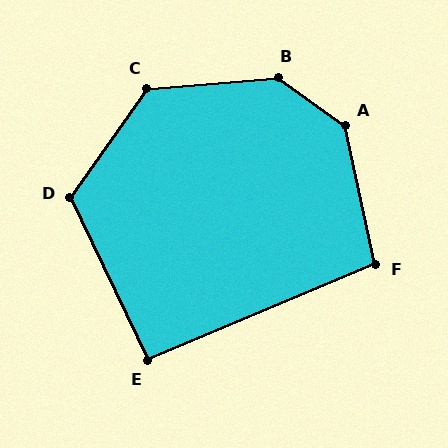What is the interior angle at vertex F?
Approximately 101 degrees (obtuse).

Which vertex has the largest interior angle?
B, at approximately 140 degrees.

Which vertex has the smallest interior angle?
E, at approximately 93 degrees.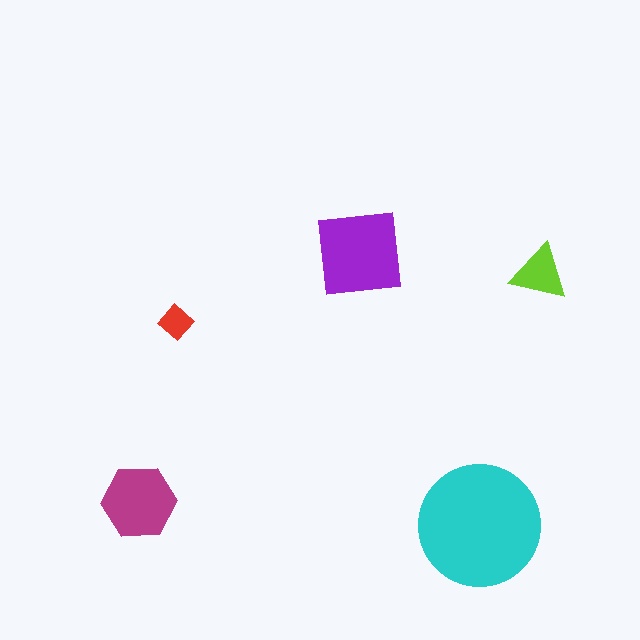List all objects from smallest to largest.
The red diamond, the lime triangle, the magenta hexagon, the purple square, the cyan circle.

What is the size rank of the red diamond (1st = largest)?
5th.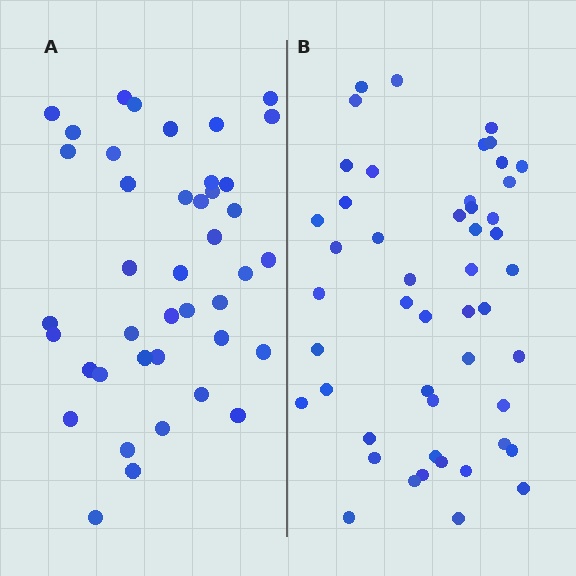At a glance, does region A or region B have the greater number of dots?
Region B (the right region) has more dots.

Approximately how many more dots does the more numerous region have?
Region B has roughly 8 or so more dots than region A.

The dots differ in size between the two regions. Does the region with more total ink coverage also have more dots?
No. Region A has more total ink coverage because its dots are larger, but region B actually contains more individual dots. Total area can be misleading — the number of items is what matters here.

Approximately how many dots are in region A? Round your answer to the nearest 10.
About 40 dots. (The exact count is 41, which rounds to 40.)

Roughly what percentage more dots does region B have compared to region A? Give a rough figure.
About 20% more.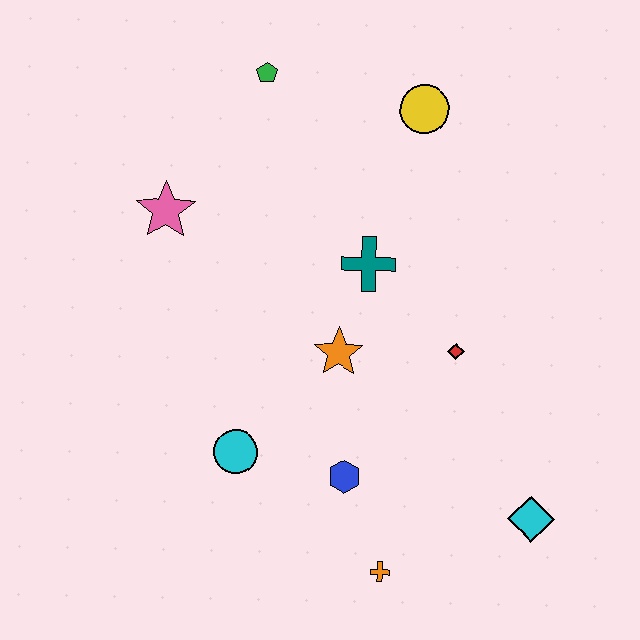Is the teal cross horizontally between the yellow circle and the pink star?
Yes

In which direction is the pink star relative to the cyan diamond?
The pink star is to the left of the cyan diamond.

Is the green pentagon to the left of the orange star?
Yes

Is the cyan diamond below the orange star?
Yes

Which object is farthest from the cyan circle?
The yellow circle is farthest from the cyan circle.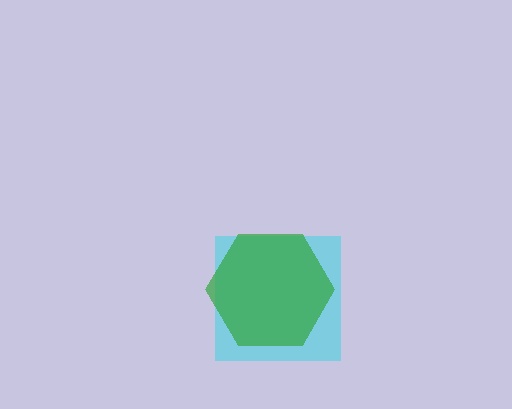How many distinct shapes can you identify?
There are 2 distinct shapes: a cyan square, a green hexagon.